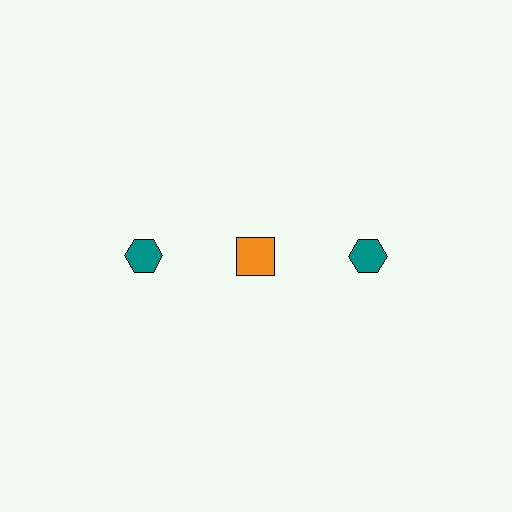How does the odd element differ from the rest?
It differs in both color (orange instead of teal) and shape (square instead of hexagon).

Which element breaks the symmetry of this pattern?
The orange square in the top row, second from left column breaks the symmetry. All other shapes are teal hexagons.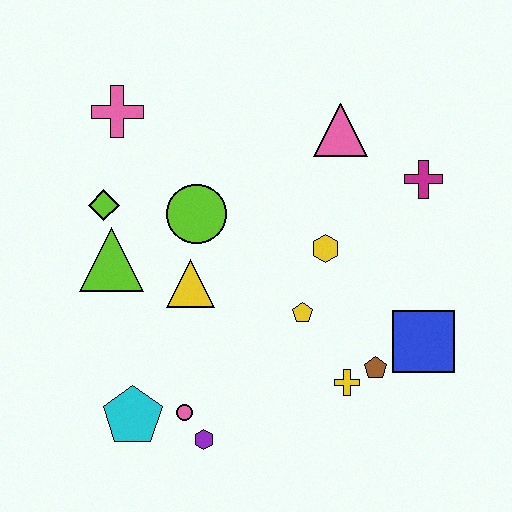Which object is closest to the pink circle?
The purple hexagon is closest to the pink circle.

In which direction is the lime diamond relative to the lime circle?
The lime diamond is to the left of the lime circle.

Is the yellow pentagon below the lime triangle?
Yes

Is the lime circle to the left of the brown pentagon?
Yes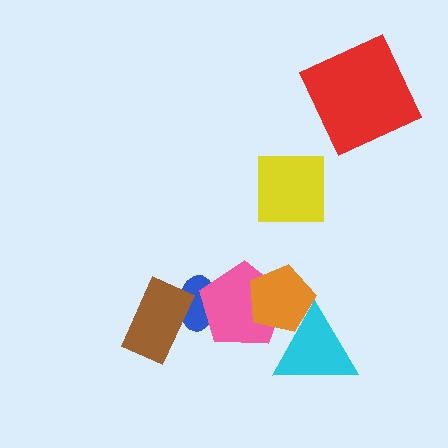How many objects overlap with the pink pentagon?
3 objects overlap with the pink pentagon.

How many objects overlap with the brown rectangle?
1 object overlaps with the brown rectangle.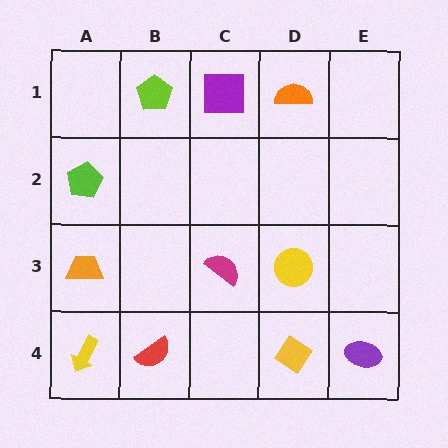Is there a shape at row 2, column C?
No, that cell is empty.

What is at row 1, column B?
A lime pentagon.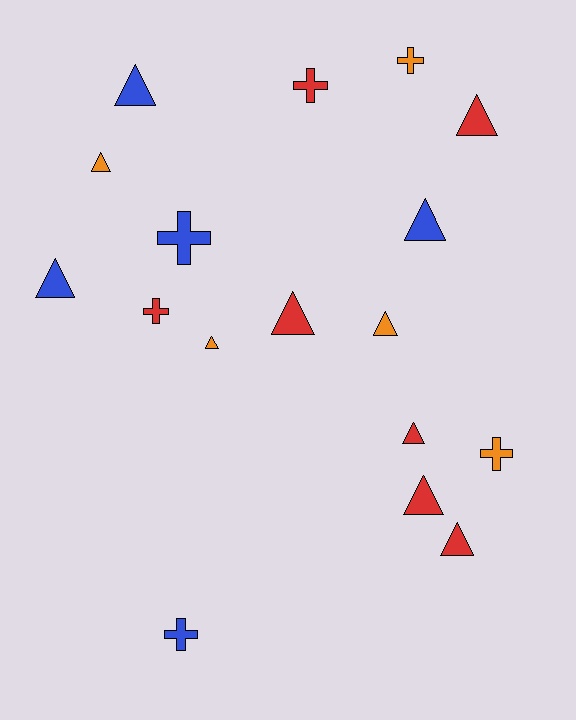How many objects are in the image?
There are 17 objects.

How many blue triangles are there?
There are 3 blue triangles.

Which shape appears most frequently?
Triangle, with 11 objects.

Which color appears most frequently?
Red, with 7 objects.